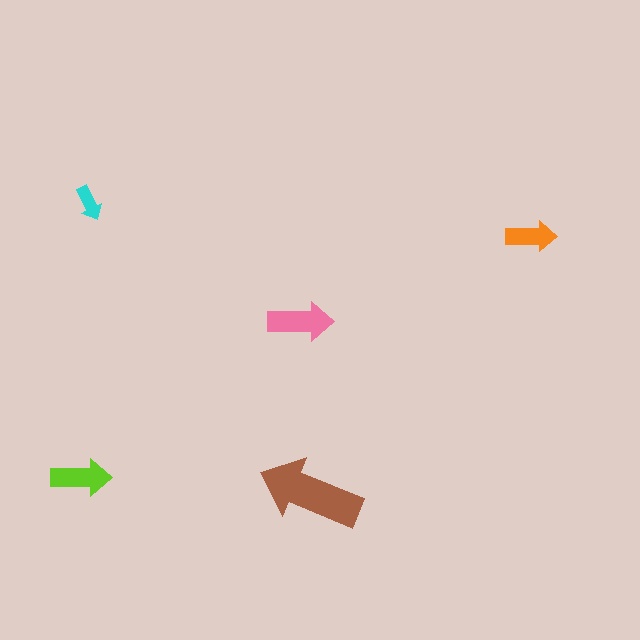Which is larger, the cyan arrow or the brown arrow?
The brown one.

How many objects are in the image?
There are 5 objects in the image.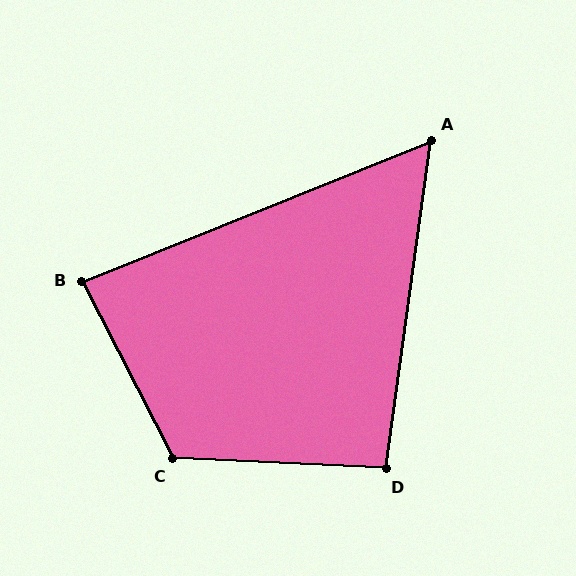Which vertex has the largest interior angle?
C, at approximately 120 degrees.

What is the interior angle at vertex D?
Approximately 95 degrees (obtuse).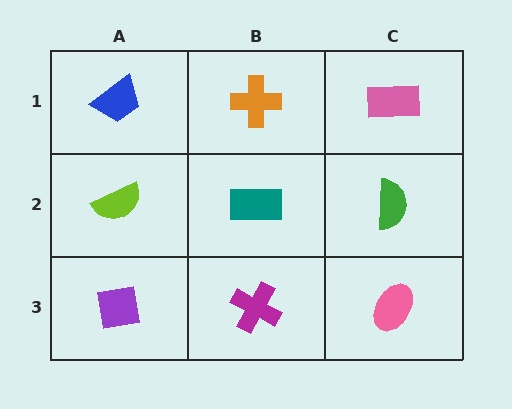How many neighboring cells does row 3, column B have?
3.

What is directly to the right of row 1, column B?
A pink rectangle.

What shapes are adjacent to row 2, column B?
An orange cross (row 1, column B), a magenta cross (row 3, column B), a lime semicircle (row 2, column A), a green semicircle (row 2, column C).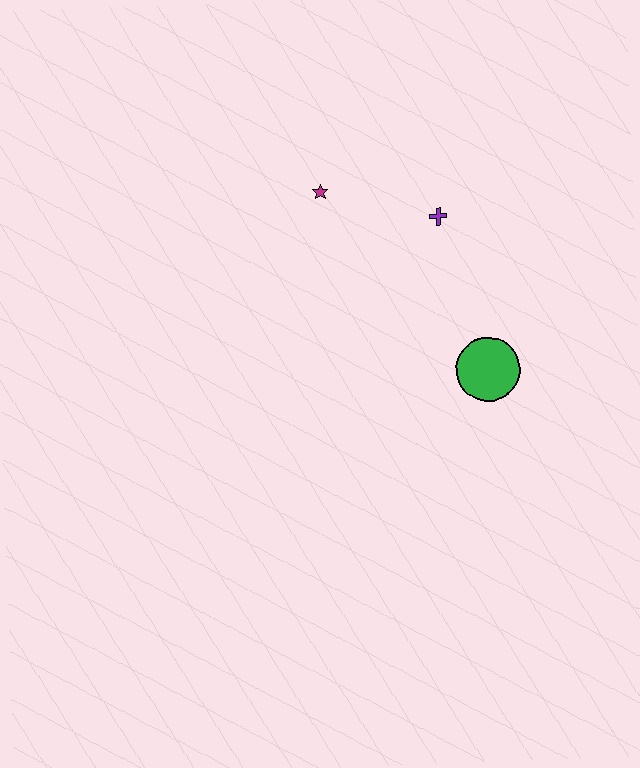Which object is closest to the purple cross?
The magenta star is closest to the purple cross.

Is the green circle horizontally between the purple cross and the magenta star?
No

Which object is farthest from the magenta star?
The green circle is farthest from the magenta star.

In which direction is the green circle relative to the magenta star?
The green circle is below the magenta star.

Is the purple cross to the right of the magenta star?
Yes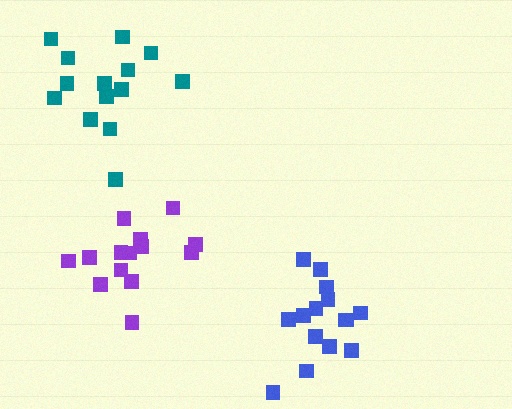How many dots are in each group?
Group 1: 14 dots, Group 2: 14 dots, Group 3: 15 dots (43 total).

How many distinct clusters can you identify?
There are 3 distinct clusters.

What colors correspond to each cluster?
The clusters are colored: purple, teal, blue.